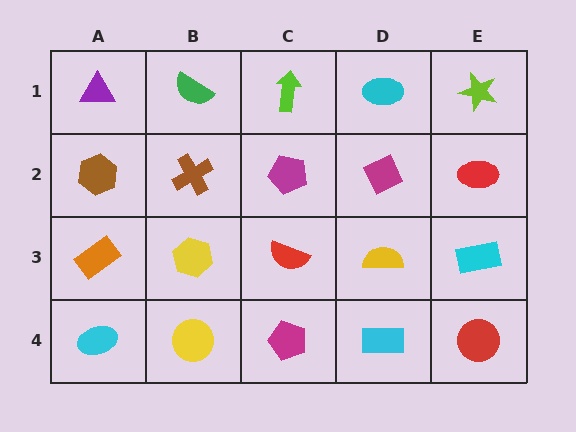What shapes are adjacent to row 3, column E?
A red ellipse (row 2, column E), a red circle (row 4, column E), a yellow semicircle (row 3, column D).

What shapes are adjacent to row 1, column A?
A brown hexagon (row 2, column A), a green semicircle (row 1, column B).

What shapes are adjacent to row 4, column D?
A yellow semicircle (row 3, column D), a magenta pentagon (row 4, column C), a red circle (row 4, column E).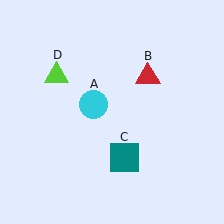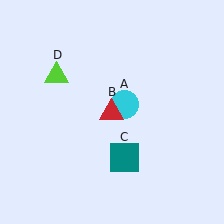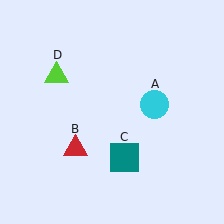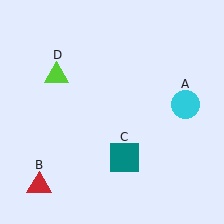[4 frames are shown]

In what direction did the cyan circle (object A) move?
The cyan circle (object A) moved right.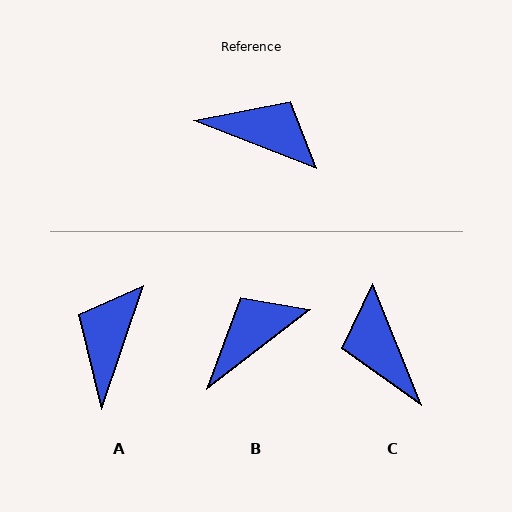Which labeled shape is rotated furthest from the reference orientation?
C, about 133 degrees away.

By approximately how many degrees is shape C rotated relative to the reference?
Approximately 133 degrees counter-clockwise.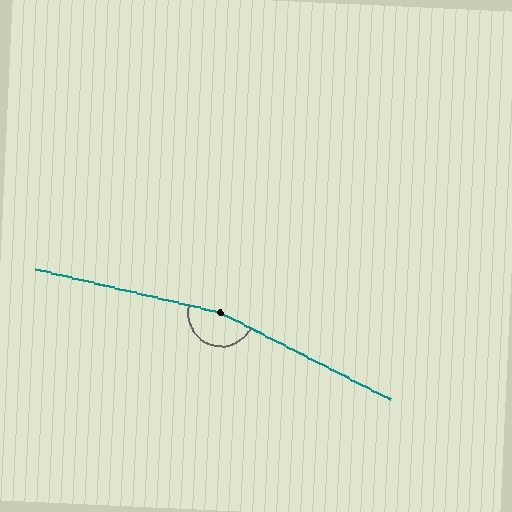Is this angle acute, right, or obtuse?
It is obtuse.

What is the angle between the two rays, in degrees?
Approximately 166 degrees.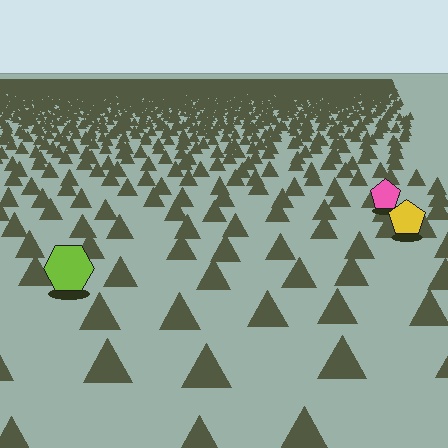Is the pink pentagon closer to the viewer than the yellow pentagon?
No. The yellow pentagon is closer — you can tell from the texture gradient: the ground texture is coarser near it.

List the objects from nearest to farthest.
From nearest to farthest: the lime hexagon, the yellow pentagon, the pink pentagon.